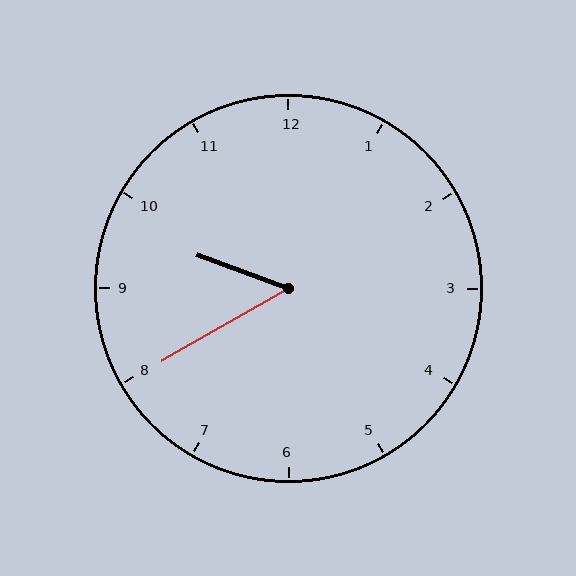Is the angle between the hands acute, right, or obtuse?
It is acute.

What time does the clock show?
9:40.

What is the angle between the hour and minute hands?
Approximately 50 degrees.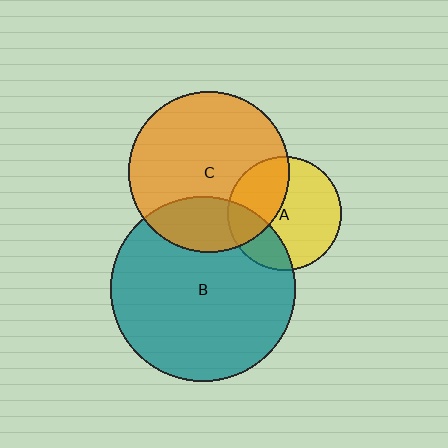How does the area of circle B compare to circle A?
Approximately 2.6 times.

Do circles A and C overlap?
Yes.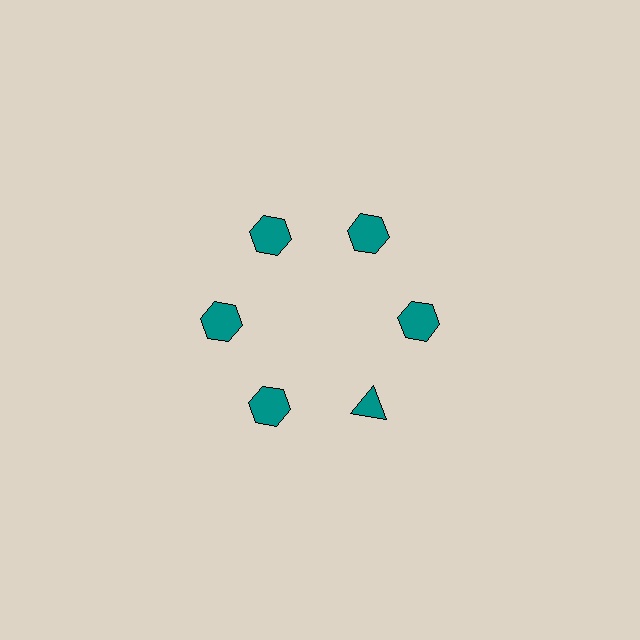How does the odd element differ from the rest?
It has a different shape: triangle instead of hexagon.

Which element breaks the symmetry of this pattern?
The teal triangle at roughly the 5 o'clock position breaks the symmetry. All other shapes are teal hexagons.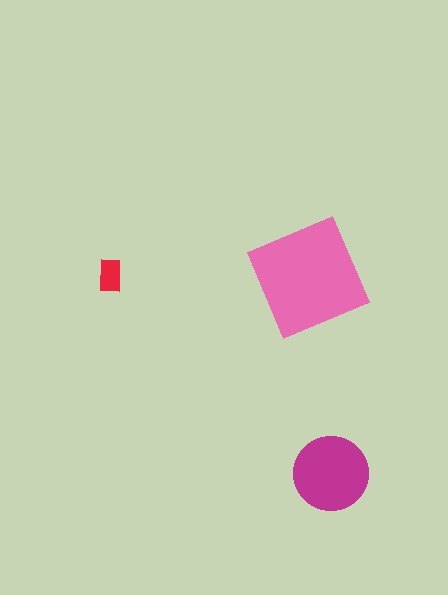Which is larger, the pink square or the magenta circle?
The pink square.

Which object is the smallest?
The red rectangle.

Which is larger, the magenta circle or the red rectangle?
The magenta circle.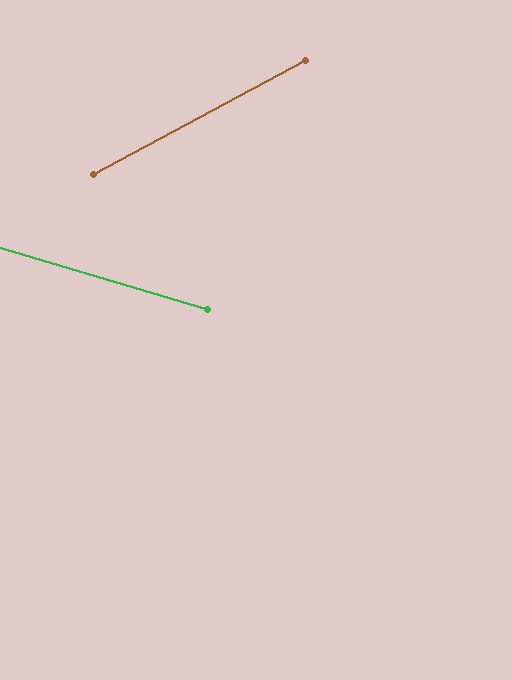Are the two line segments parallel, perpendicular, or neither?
Neither parallel nor perpendicular — they differ by about 45°.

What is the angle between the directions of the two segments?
Approximately 45 degrees.